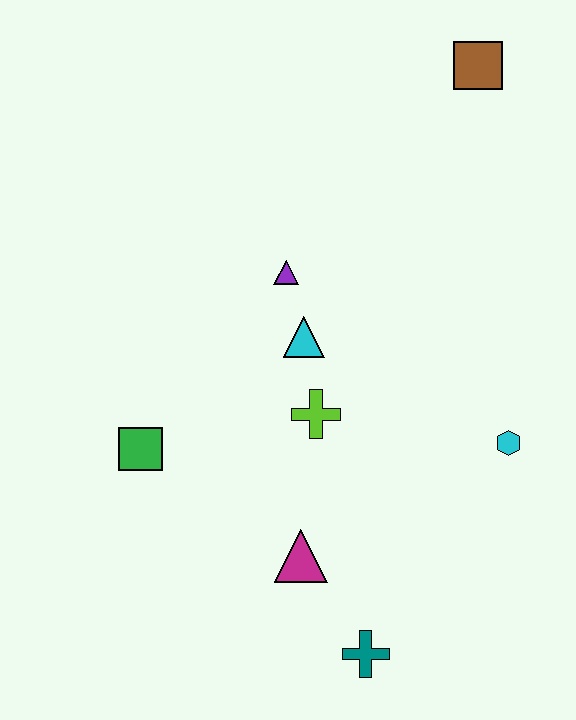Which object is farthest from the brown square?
The teal cross is farthest from the brown square.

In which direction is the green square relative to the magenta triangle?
The green square is to the left of the magenta triangle.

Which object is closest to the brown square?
The purple triangle is closest to the brown square.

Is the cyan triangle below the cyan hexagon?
No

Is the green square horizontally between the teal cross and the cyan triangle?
No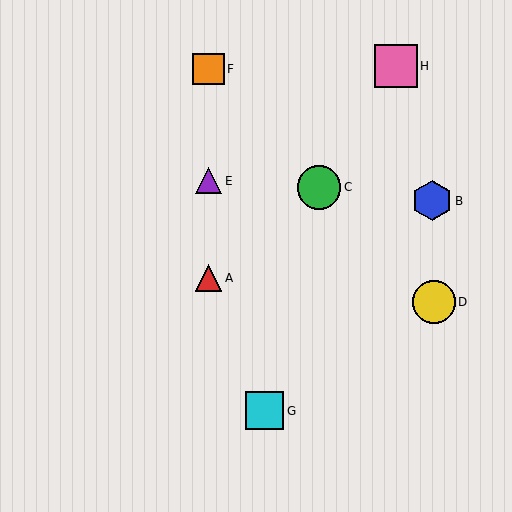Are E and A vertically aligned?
Yes, both are at x≈209.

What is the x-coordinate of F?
Object F is at x≈209.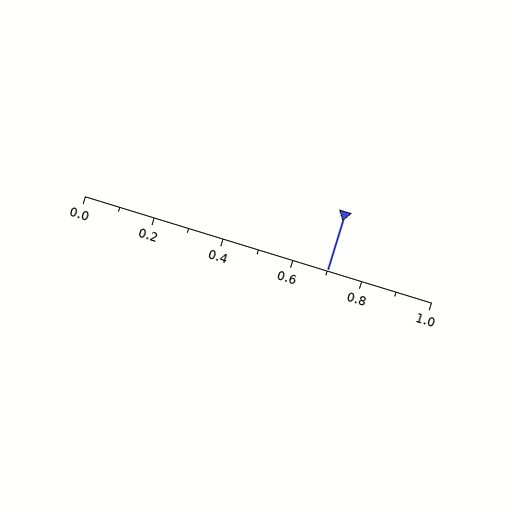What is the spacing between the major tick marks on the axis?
The major ticks are spaced 0.2 apart.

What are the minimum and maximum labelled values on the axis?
The axis runs from 0.0 to 1.0.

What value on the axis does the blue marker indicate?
The marker indicates approximately 0.7.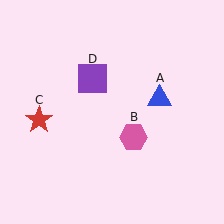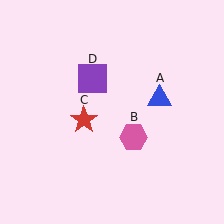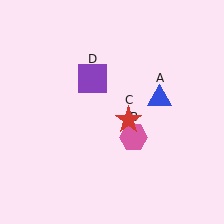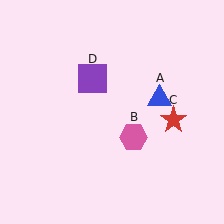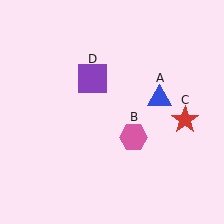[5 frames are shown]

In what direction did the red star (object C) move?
The red star (object C) moved right.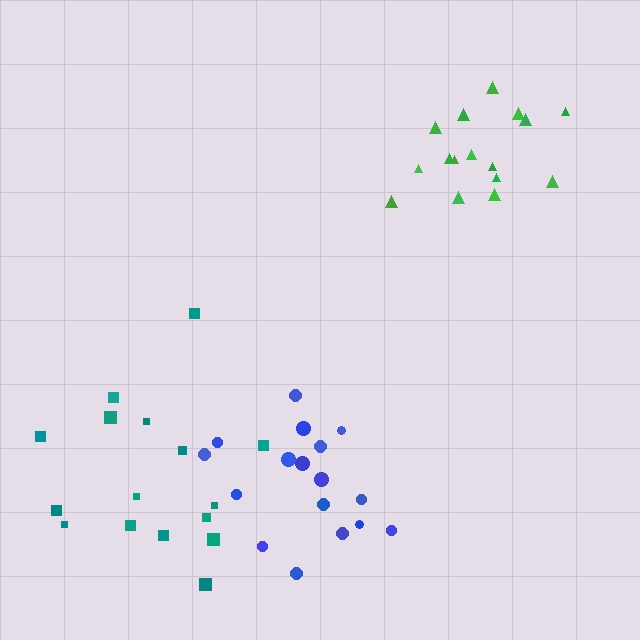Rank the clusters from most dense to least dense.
green, blue, teal.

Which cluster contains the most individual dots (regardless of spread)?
Blue (17).